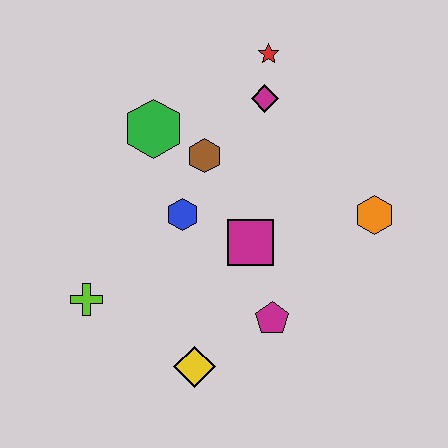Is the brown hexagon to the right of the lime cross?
Yes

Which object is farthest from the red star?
The yellow diamond is farthest from the red star.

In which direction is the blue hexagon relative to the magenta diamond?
The blue hexagon is below the magenta diamond.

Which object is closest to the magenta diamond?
The red star is closest to the magenta diamond.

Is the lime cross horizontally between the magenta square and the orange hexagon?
No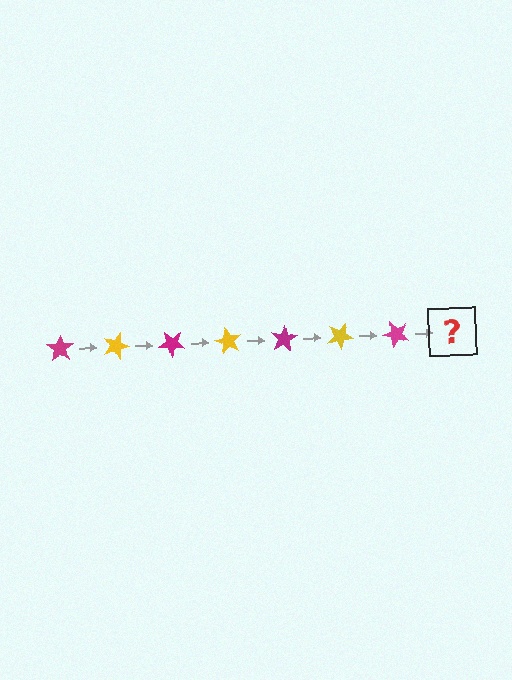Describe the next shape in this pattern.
It should be a yellow star, rotated 140 degrees from the start.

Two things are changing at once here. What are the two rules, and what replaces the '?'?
The two rules are that it rotates 20 degrees each step and the color cycles through magenta and yellow. The '?' should be a yellow star, rotated 140 degrees from the start.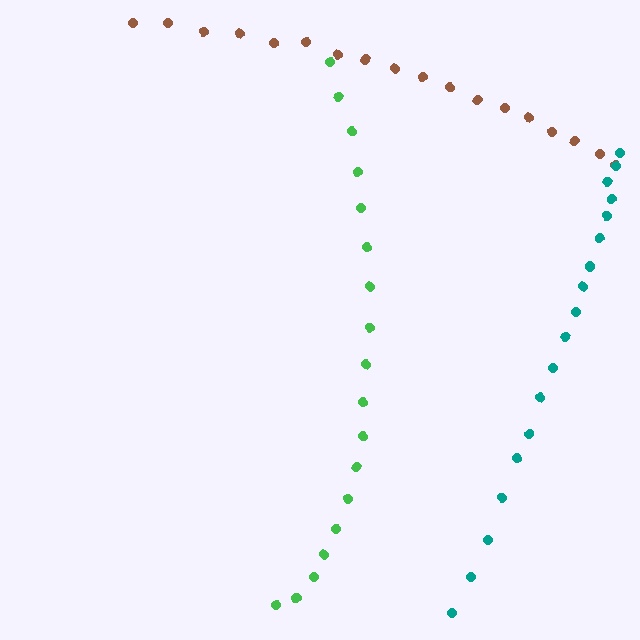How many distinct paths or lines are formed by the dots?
There are 3 distinct paths.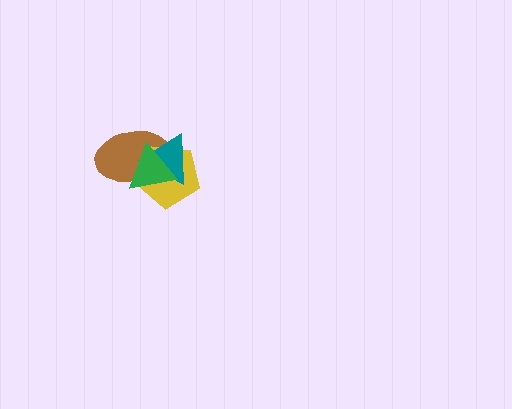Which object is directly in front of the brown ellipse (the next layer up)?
The yellow pentagon is directly in front of the brown ellipse.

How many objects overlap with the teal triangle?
3 objects overlap with the teal triangle.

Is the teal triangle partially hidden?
Yes, it is partially covered by another shape.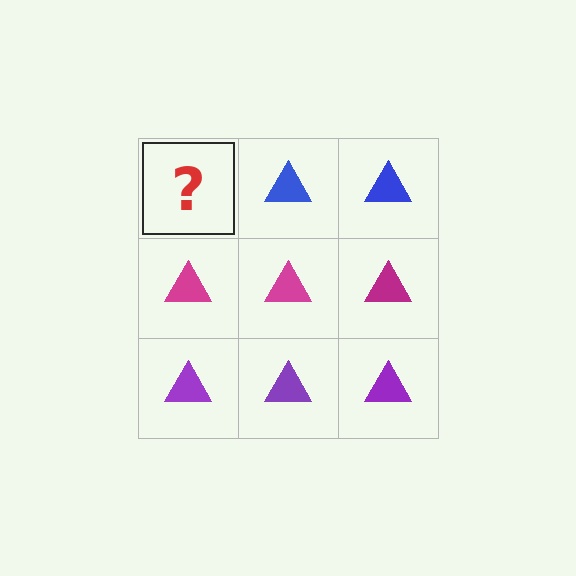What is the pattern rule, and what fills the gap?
The rule is that each row has a consistent color. The gap should be filled with a blue triangle.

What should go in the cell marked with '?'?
The missing cell should contain a blue triangle.